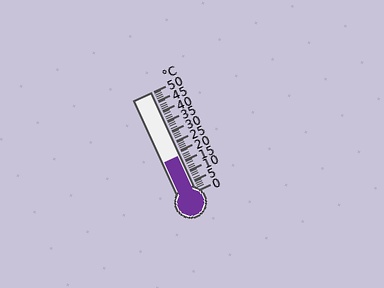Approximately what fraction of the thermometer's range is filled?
The thermometer is filled to approximately 35% of its range.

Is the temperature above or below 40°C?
The temperature is below 40°C.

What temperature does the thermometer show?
The thermometer shows approximately 18°C.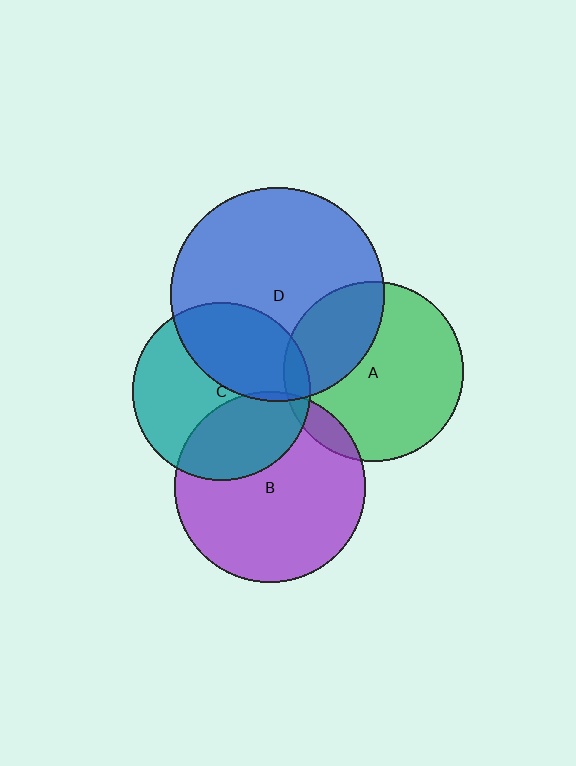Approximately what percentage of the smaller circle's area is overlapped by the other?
Approximately 30%.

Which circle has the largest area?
Circle D (blue).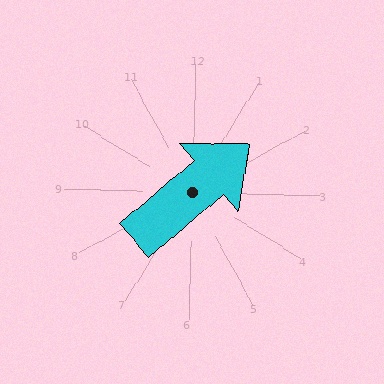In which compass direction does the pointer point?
Northeast.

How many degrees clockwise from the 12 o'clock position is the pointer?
Approximately 48 degrees.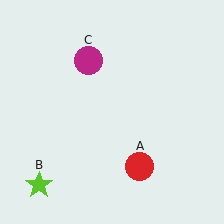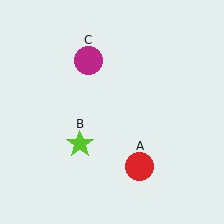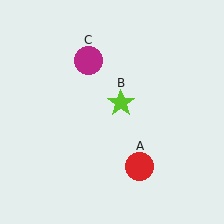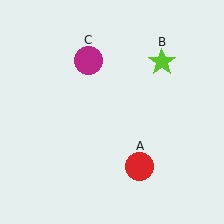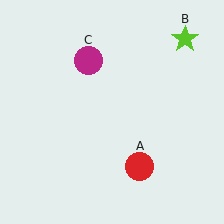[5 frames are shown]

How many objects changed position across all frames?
1 object changed position: lime star (object B).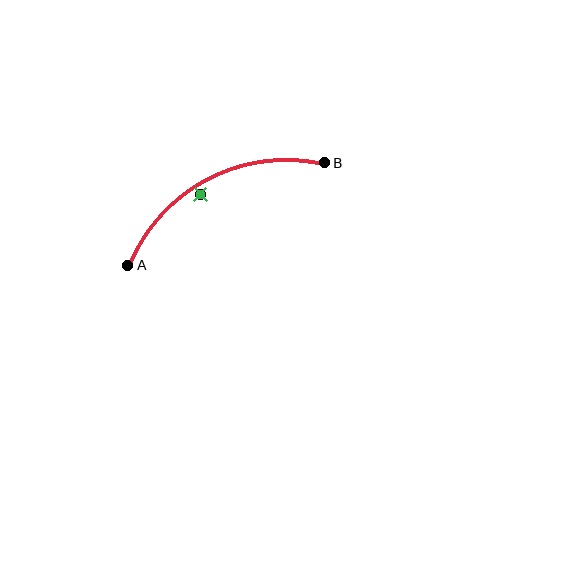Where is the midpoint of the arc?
The arc midpoint is the point on the curve farthest from the straight line joining A and B. It sits above that line.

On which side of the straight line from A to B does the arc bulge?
The arc bulges above the straight line connecting A and B.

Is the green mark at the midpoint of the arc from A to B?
No — the green mark does not lie on the arc at all. It sits slightly inside the curve.